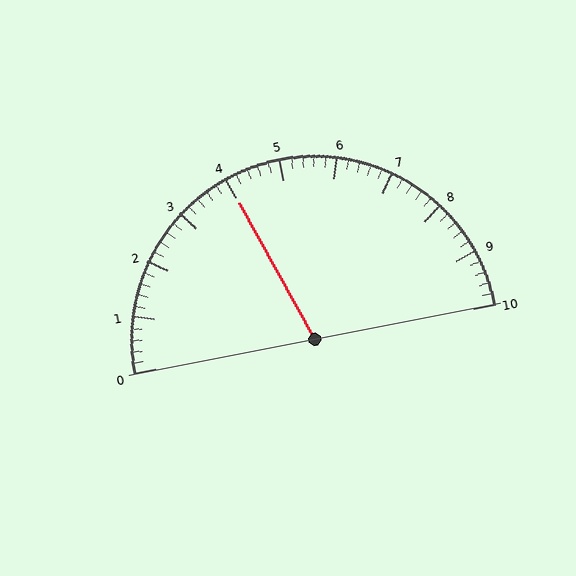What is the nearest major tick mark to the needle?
The nearest major tick mark is 4.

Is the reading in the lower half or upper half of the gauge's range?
The reading is in the lower half of the range (0 to 10).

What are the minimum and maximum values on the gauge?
The gauge ranges from 0 to 10.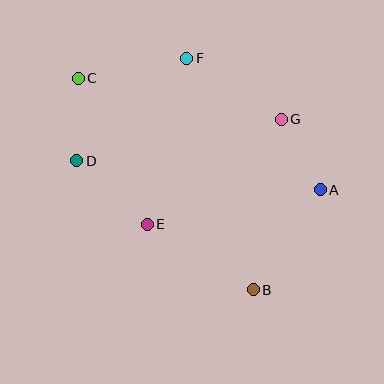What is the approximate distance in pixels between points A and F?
The distance between A and F is approximately 187 pixels.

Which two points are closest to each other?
Points A and G are closest to each other.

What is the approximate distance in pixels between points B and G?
The distance between B and G is approximately 173 pixels.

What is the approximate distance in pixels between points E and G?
The distance between E and G is approximately 170 pixels.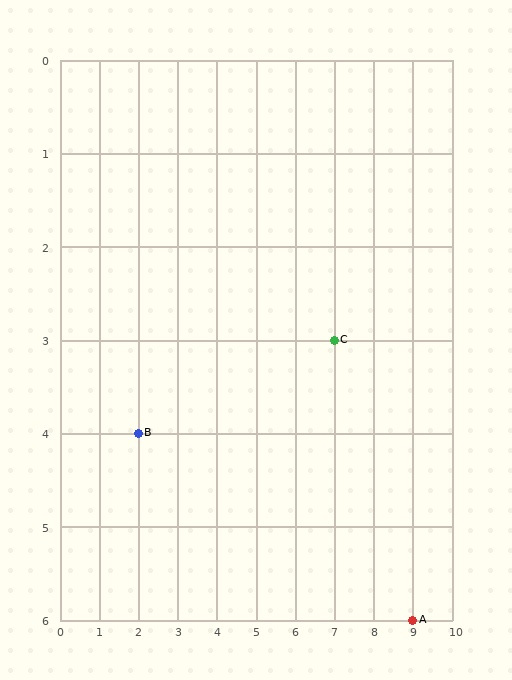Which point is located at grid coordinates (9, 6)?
Point A is at (9, 6).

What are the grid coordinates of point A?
Point A is at grid coordinates (9, 6).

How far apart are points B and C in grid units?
Points B and C are 5 columns and 1 row apart (about 5.1 grid units diagonally).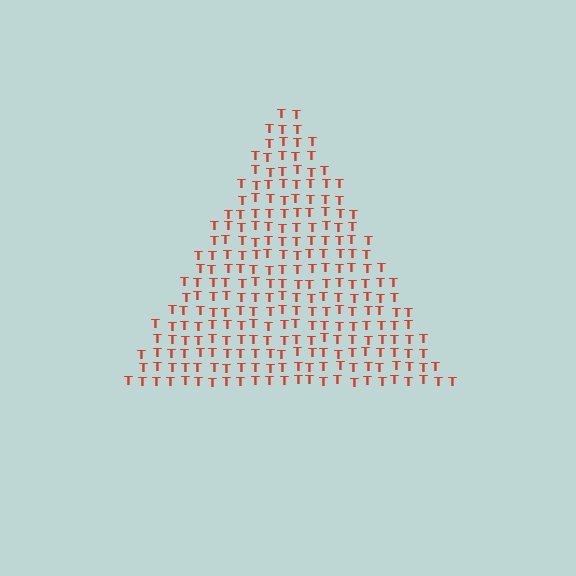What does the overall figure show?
The overall figure shows a triangle.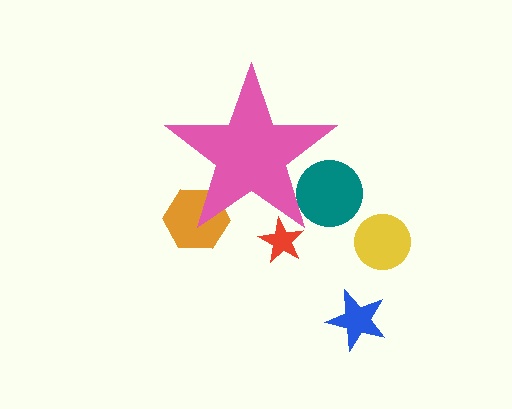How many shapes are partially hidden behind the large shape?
3 shapes are partially hidden.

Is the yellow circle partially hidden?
No, the yellow circle is fully visible.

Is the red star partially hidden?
Yes, the red star is partially hidden behind the pink star.